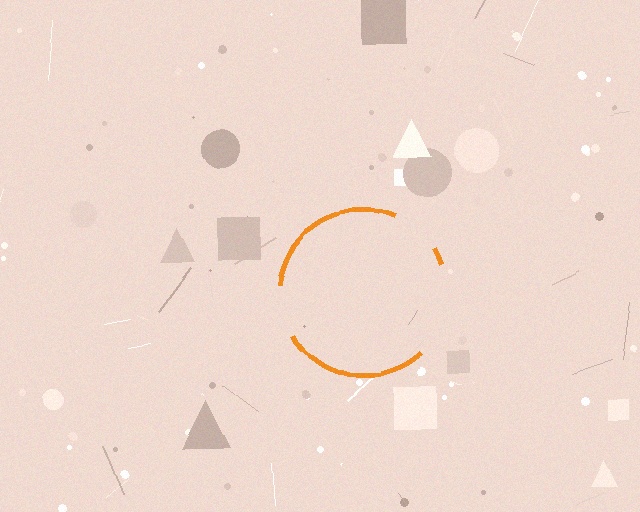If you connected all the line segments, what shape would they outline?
They would outline a circle.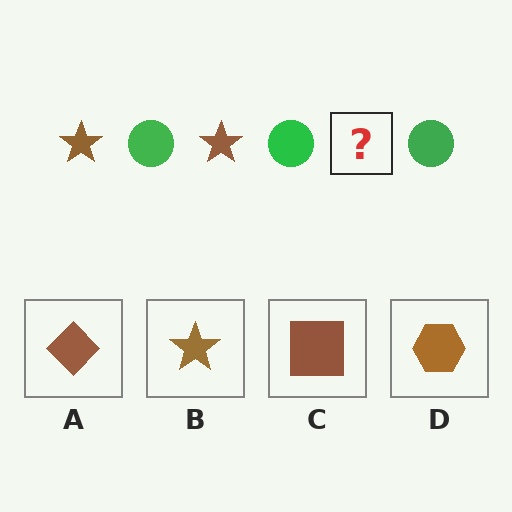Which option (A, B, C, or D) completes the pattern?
B.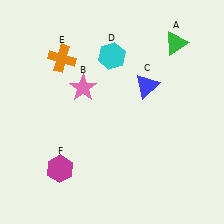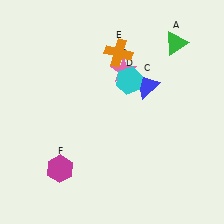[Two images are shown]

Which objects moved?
The objects that moved are: the pink star (B), the cyan hexagon (D), the orange cross (E).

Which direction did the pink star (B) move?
The pink star (B) moved right.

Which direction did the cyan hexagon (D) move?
The cyan hexagon (D) moved down.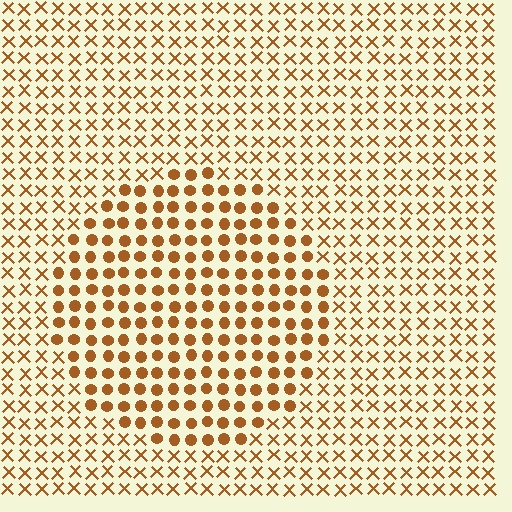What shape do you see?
I see a circle.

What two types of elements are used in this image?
The image uses circles inside the circle region and X marks outside it.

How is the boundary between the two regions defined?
The boundary is defined by a change in element shape: circles inside vs. X marks outside. All elements share the same color and spacing.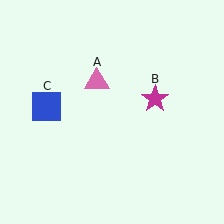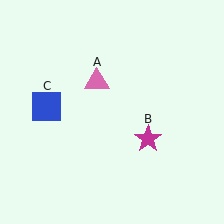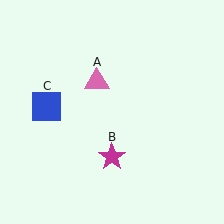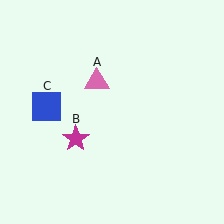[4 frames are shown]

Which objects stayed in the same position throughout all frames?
Pink triangle (object A) and blue square (object C) remained stationary.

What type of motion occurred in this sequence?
The magenta star (object B) rotated clockwise around the center of the scene.